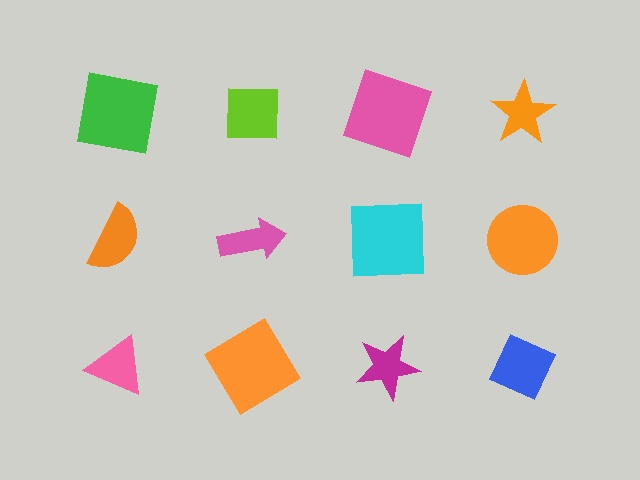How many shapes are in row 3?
4 shapes.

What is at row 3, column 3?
A magenta star.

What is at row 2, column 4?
An orange circle.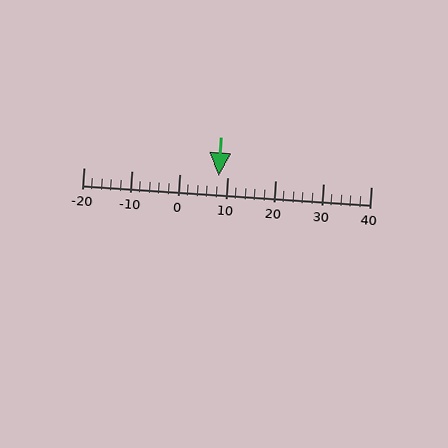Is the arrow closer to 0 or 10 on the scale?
The arrow is closer to 10.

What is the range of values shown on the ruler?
The ruler shows values from -20 to 40.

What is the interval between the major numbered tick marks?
The major tick marks are spaced 10 units apart.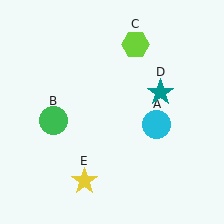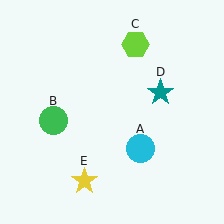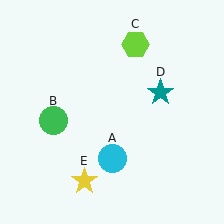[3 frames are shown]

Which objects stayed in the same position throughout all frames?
Green circle (object B) and lime hexagon (object C) and teal star (object D) and yellow star (object E) remained stationary.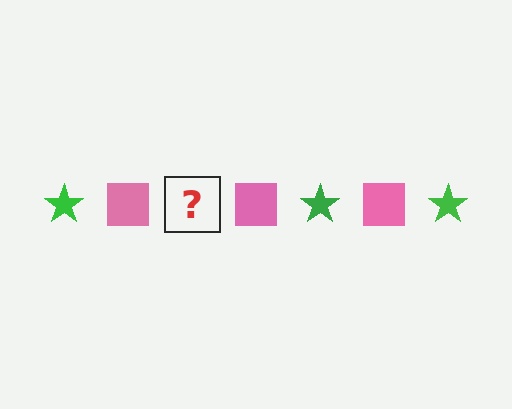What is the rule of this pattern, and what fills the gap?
The rule is that the pattern alternates between green star and pink square. The gap should be filled with a green star.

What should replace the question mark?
The question mark should be replaced with a green star.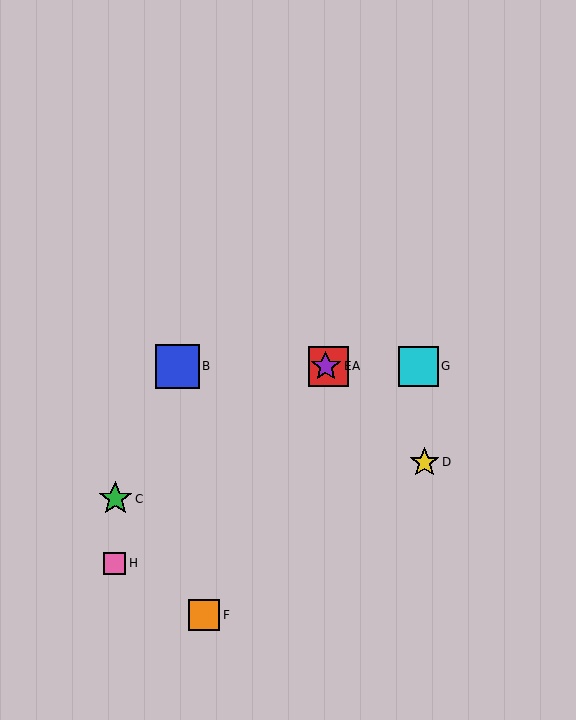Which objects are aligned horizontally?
Objects A, B, E, G are aligned horizontally.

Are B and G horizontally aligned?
Yes, both are at y≈366.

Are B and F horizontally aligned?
No, B is at y≈366 and F is at y≈615.